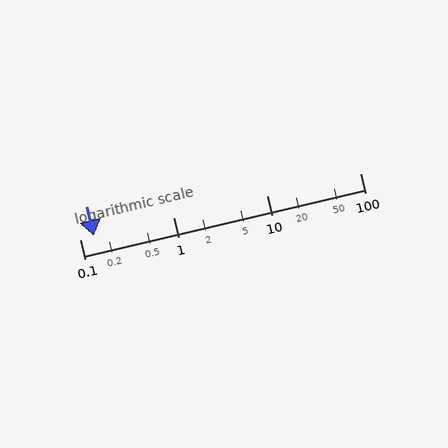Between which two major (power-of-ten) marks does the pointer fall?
The pointer is between 0.1 and 1.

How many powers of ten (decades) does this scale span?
The scale spans 3 decades, from 0.1 to 100.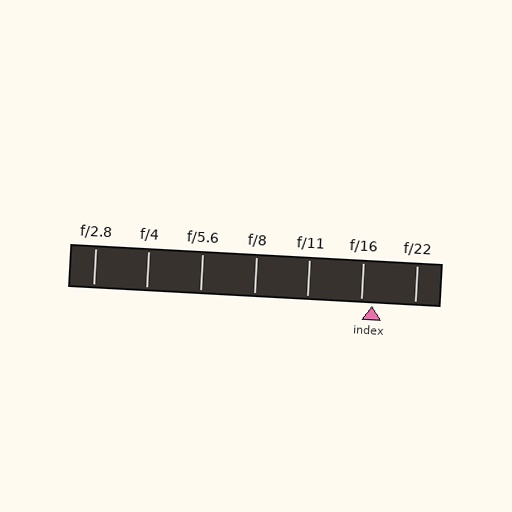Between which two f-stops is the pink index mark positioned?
The index mark is between f/16 and f/22.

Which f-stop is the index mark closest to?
The index mark is closest to f/16.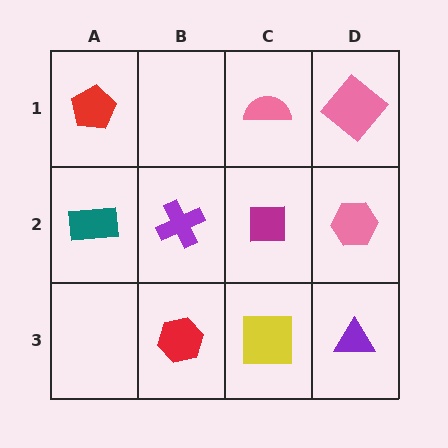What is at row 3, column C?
A yellow square.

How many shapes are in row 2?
4 shapes.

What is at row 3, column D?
A purple triangle.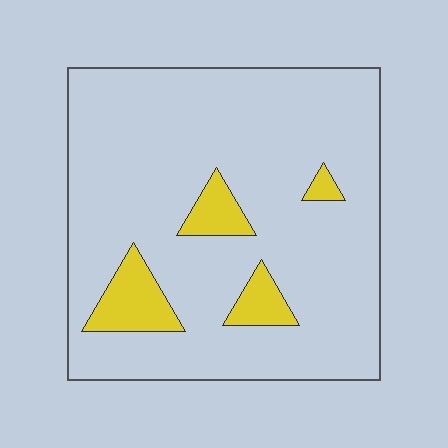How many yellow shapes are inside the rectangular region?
4.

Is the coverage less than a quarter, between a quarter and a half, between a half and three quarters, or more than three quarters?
Less than a quarter.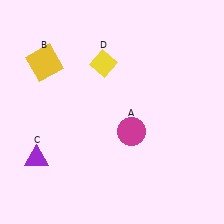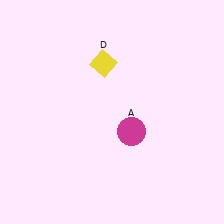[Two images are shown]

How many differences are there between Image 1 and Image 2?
There are 2 differences between the two images.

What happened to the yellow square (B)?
The yellow square (B) was removed in Image 2. It was in the top-left area of Image 1.